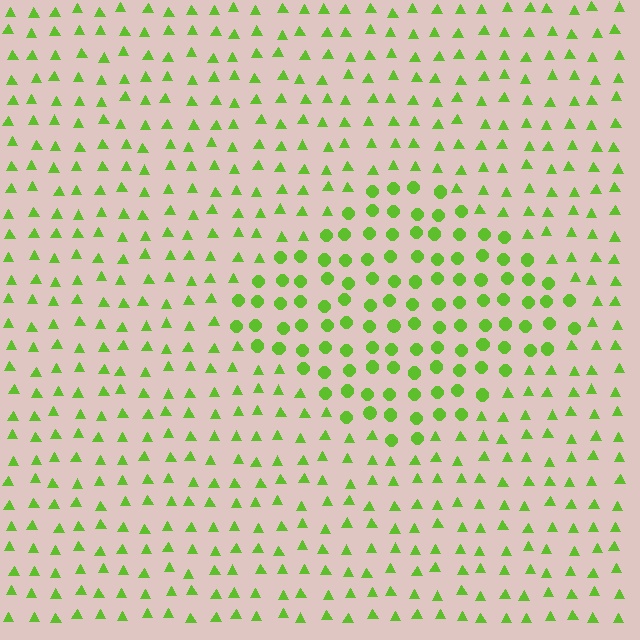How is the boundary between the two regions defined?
The boundary is defined by a change in element shape: circles inside vs. triangles outside. All elements share the same color and spacing.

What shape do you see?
I see a diamond.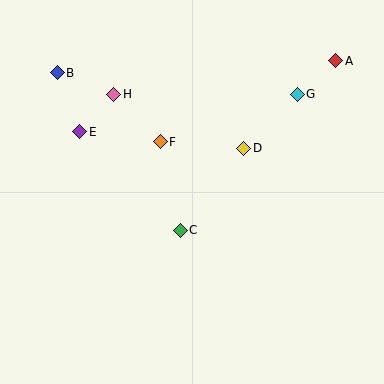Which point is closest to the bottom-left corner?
Point C is closest to the bottom-left corner.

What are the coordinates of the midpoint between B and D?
The midpoint between B and D is at (150, 110).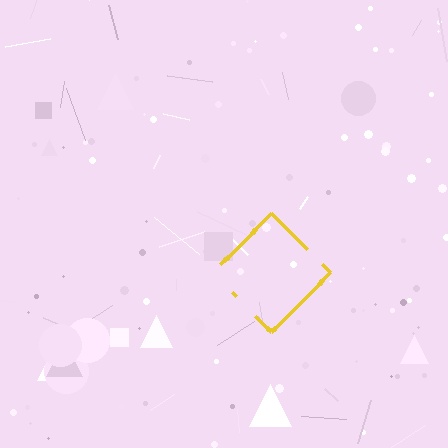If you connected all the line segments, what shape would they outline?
They would outline a diamond.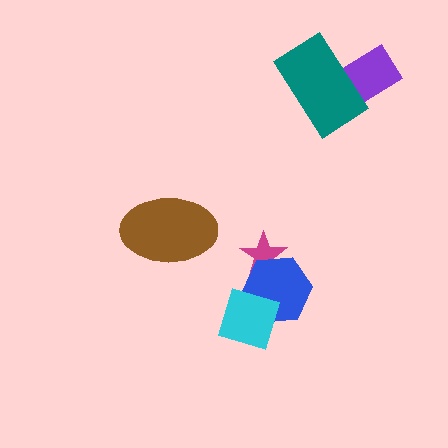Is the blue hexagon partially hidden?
Yes, it is partially covered by another shape.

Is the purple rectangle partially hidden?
Yes, it is partially covered by another shape.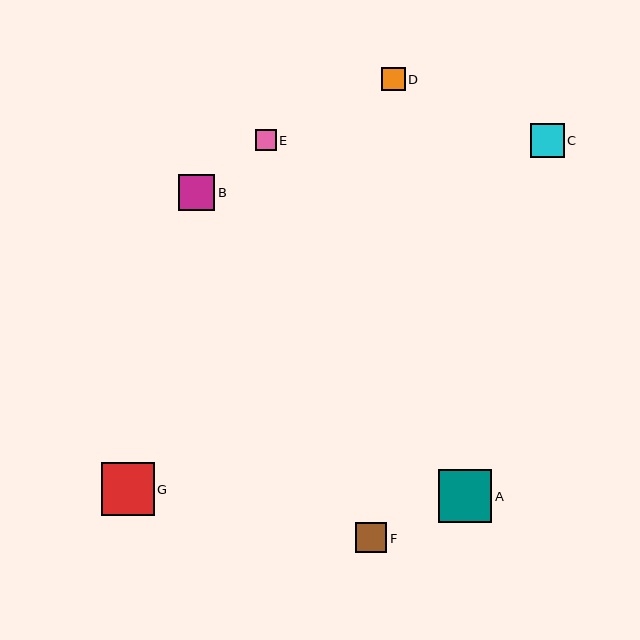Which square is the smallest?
Square E is the smallest with a size of approximately 21 pixels.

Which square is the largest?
Square G is the largest with a size of approximately 53 pixels.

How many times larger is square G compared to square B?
Square G is approximately 1.5 times the size of square B.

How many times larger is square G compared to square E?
Square G is approximately 2.6 times the size of square E.